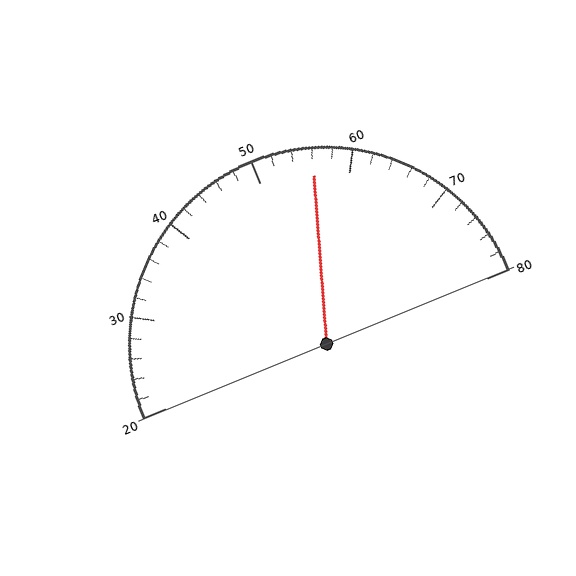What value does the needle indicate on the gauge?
The needle indicates approximately 56.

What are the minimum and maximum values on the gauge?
The gauge ranges from 20 to 80.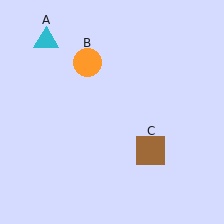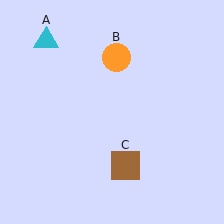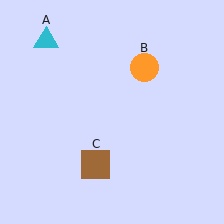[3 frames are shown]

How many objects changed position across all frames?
2 objects changed position: orange circle (object B), brown square (object C).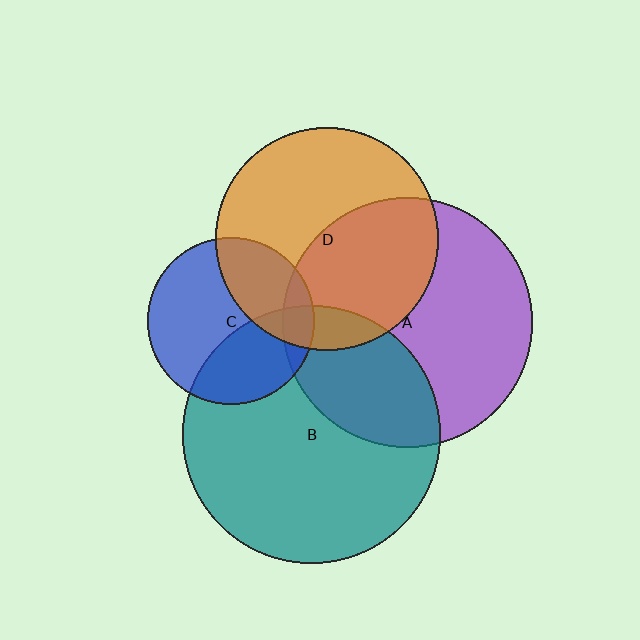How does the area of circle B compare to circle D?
Approximately 1.3 times.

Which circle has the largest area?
Circle B (teal).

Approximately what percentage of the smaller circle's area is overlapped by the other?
Approximately 30%.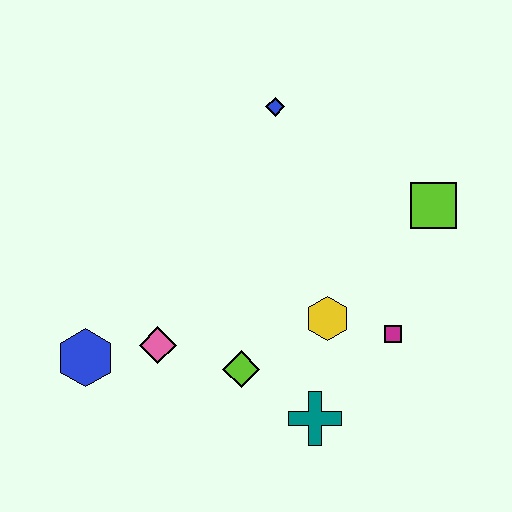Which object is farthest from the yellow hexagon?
The blue hexagon is farthest from the yellow hexagon.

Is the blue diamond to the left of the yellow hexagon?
Yes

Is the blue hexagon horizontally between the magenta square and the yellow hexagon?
No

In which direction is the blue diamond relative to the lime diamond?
The blue diamond is above the lime diamond.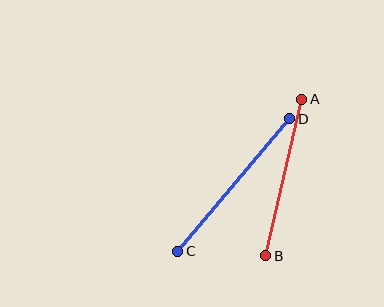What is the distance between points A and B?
The distance is approximately 160 pixels.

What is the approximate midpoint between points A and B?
The midpoint is at approximately (284, 178) pixels.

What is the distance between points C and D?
The distance is approximately 173 pixels.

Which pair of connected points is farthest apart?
Points C and D are farthest apart.